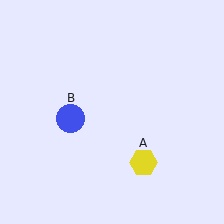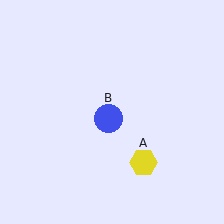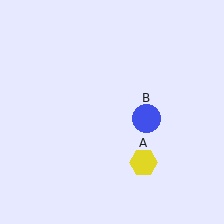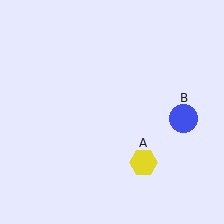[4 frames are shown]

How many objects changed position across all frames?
1 object changed position: blue circle (object B).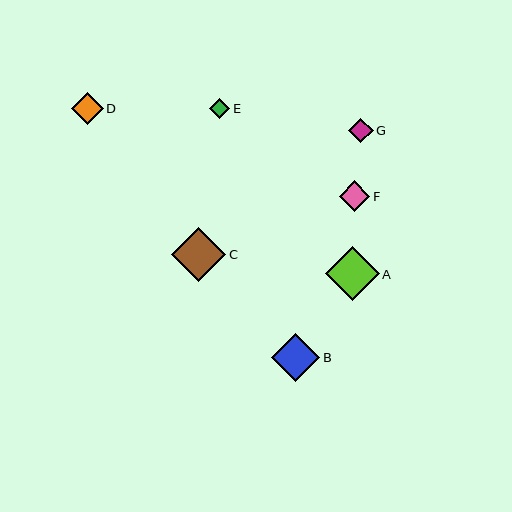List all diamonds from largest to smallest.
From largest to smallest: C, A, B, D, F, G, E.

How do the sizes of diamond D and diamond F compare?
Diamond D and diamond F are approximately the same size.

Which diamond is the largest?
Diamond C is the largest with a size of approximately 54 pixels.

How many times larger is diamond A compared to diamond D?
Diamond A is approximately 1.7 times the size of diamond D.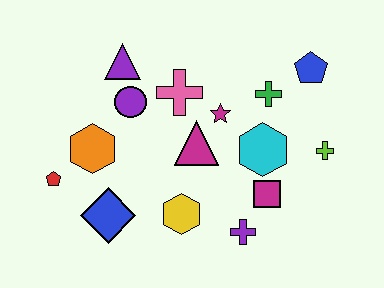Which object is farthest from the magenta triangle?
The red pentagon is farthest from the magenta triangle.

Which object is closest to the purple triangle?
The purple circle is closest to the purple triangle.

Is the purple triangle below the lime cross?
No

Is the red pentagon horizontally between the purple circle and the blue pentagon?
No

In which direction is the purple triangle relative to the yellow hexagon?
The purple triangle is above the yellow hexagon.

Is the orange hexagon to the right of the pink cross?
No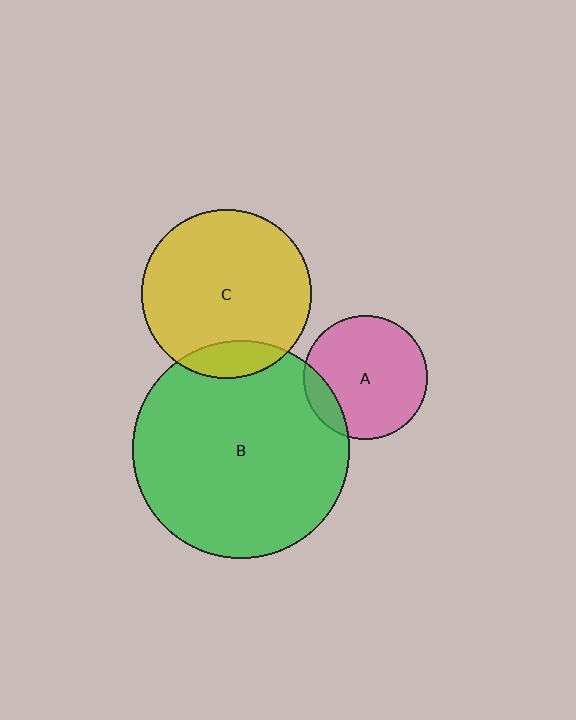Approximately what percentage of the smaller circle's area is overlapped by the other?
Approximately 15%.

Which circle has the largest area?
Circle B (green).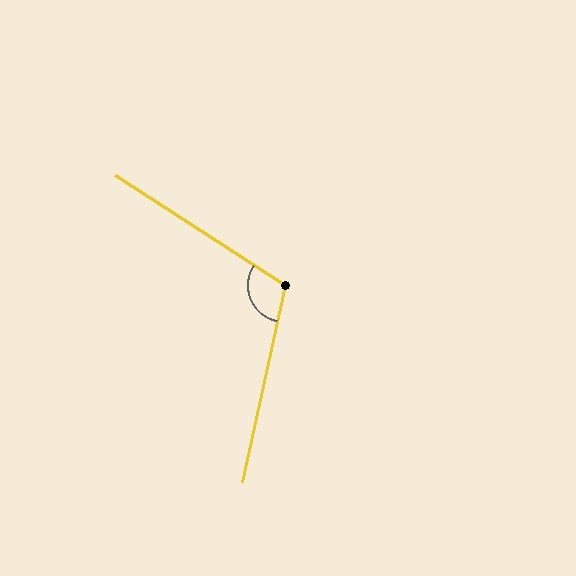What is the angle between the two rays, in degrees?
Approximately 111 degrees.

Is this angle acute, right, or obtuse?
It is obtuse.